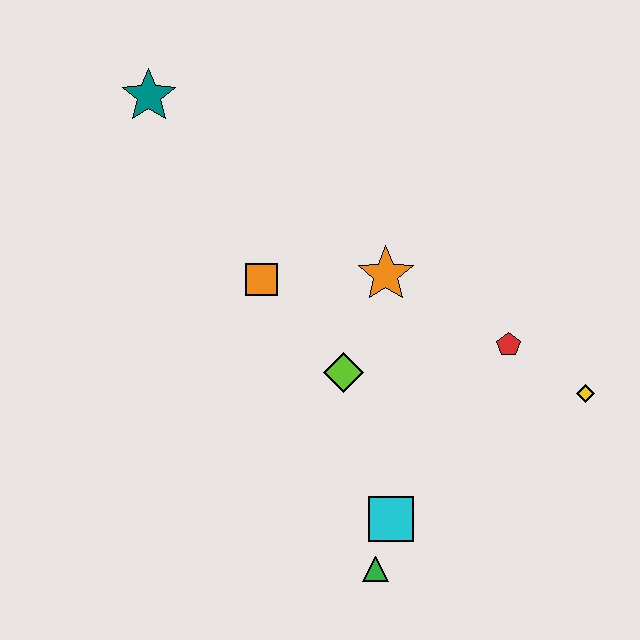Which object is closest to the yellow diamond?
The red pentagon is closest to the yellow diamond.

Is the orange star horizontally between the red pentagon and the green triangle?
Yes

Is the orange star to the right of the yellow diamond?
No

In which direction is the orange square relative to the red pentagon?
The orange square is to the left of the red pentagon.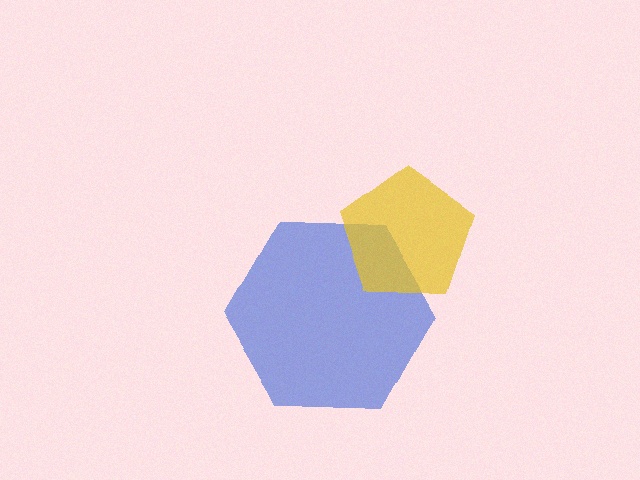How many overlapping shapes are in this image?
There are 2 overlapping shapes in the image.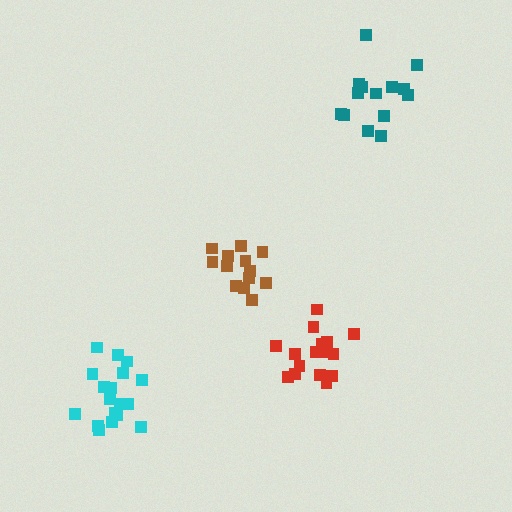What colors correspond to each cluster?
The clusters are colored: teal, brown, red, cyan.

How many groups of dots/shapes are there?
There are 4 groups.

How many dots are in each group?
Group 1: 14 dots, Group 2: 13 dots, Group 3: 18 dots, Group 4: 19 dots (64 total).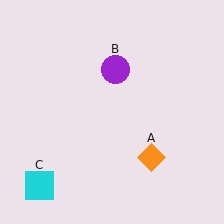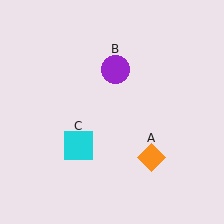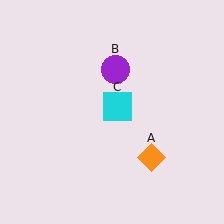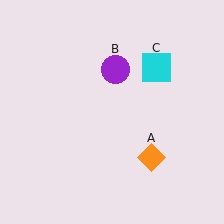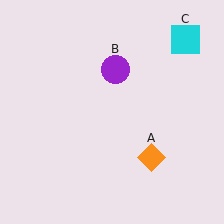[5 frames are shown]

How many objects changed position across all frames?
1 object changed position: cyan square (object C).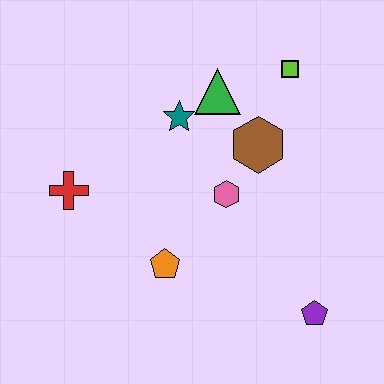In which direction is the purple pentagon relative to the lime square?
The purple pentagon is below the lime square.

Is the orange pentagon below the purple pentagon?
No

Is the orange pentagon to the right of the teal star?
No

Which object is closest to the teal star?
The green triangle is closest to the teal star.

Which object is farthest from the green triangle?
The purple pentagon is farthest from the green triangle.